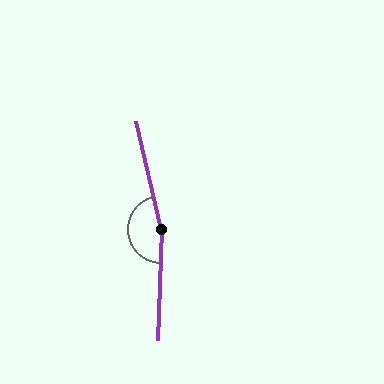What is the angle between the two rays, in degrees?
Approximately 164 degrees.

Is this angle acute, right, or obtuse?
It is obtuse.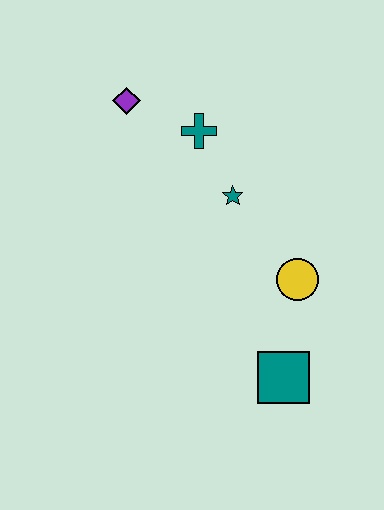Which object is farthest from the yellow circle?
The purple diamond is farthest from the yellow circle.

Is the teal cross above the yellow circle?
Yes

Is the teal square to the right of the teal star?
Yes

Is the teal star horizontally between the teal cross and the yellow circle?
Yes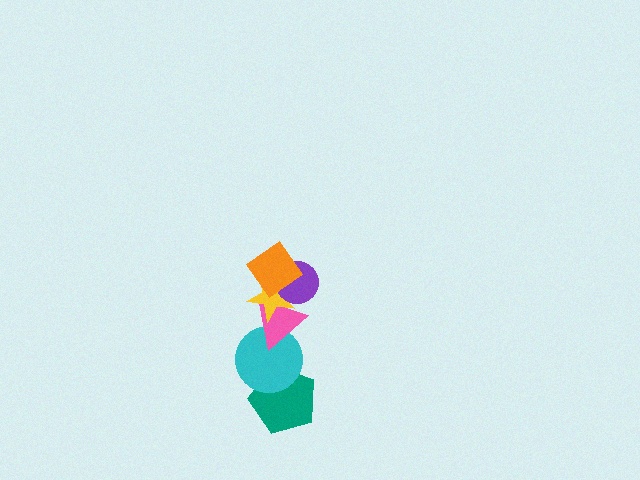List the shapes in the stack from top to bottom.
From top to bottom: the orange diamond, the purple circle, the yellow star, the pink triangle, the cyan circle, the teal pentagon.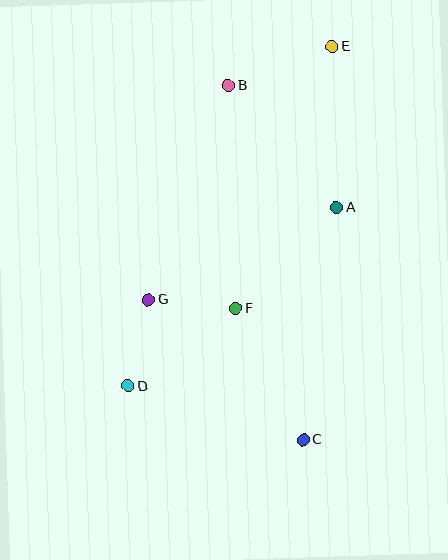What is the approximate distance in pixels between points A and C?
The distance between A and C is approximately 234 pixels.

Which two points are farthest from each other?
Points D and E are farthest from each other.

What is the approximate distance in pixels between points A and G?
The distance between A and G is approximately 209 pixels.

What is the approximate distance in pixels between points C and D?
The distance between C and D is approximately 184 pixels.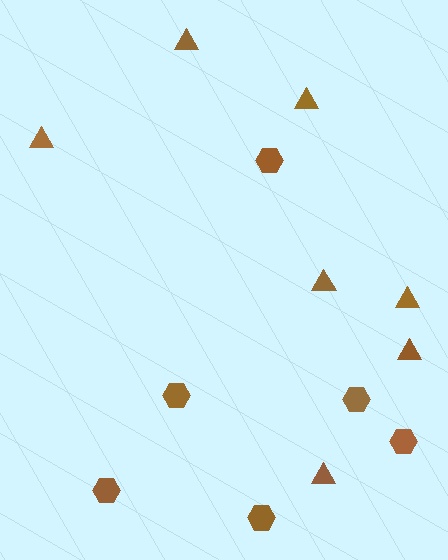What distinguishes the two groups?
There are 2 groups: one group of hexagons (6) and one group of triangles (7).